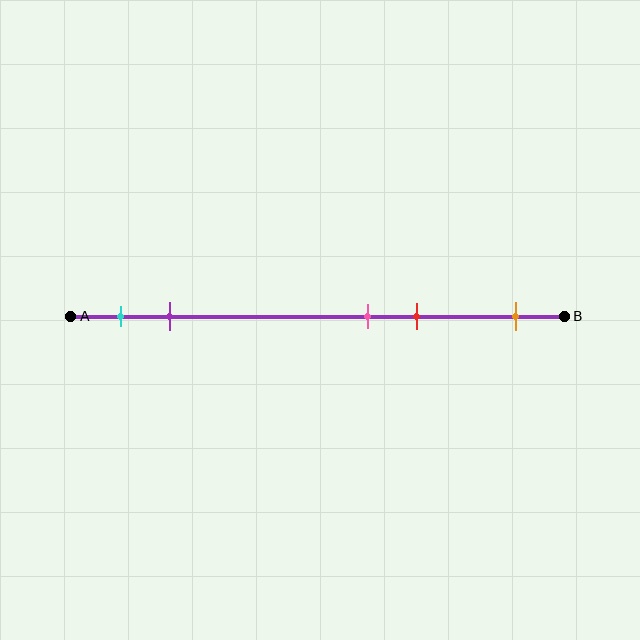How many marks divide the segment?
There are 5 marks dividing the segment.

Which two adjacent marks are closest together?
The pink and red marks are the closest adjacent pair.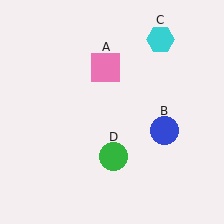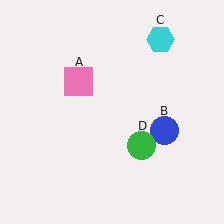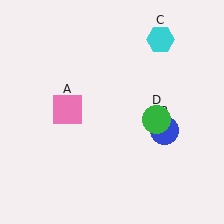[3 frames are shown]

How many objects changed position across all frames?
2 objects changed position: pink square (object A), green circle (object D).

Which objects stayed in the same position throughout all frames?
Blue circle (object B) and cyan hexagon (object C) remained stationary.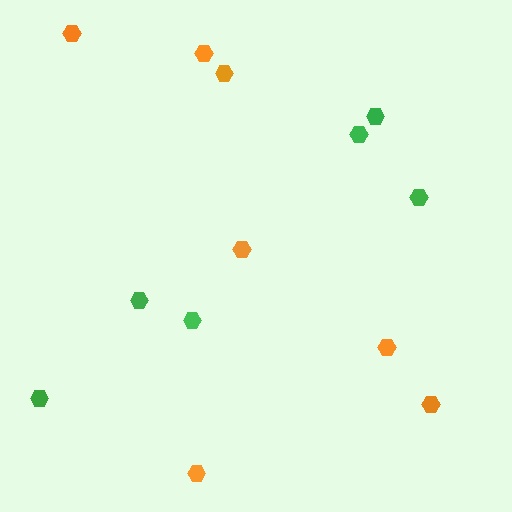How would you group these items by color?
There are 2 groups: one group of orange hexagons (7) and one group of green hexagons (6).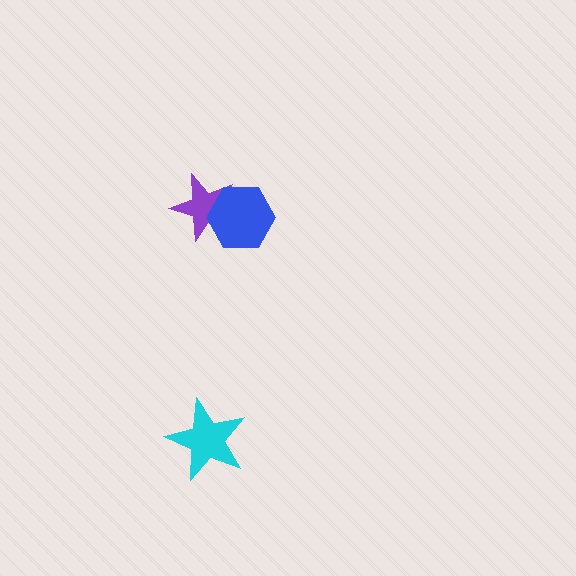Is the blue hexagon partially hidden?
No, no other shape covers it.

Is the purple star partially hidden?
Yes, it is partially covered by another shape.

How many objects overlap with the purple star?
1 object overlaps with the purple star.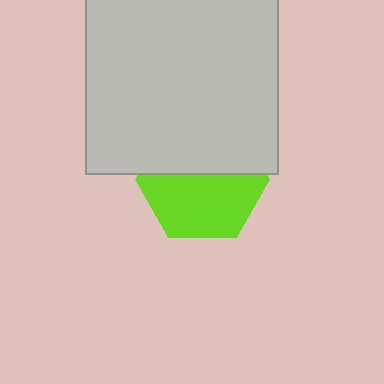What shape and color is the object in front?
The object in front is a light gray square.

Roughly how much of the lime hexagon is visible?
About half of it is visible (roughly 54%).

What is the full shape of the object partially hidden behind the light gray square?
The partially hidden object is a lime hexagon.